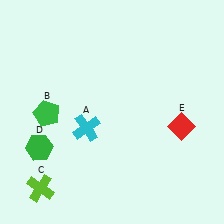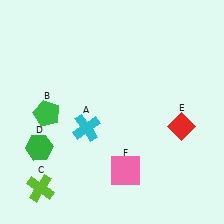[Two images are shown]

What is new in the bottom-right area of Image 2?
A pink square (F) was added in the bottom-right area of Image 2.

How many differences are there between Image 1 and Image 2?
There is 1 difference between the two images.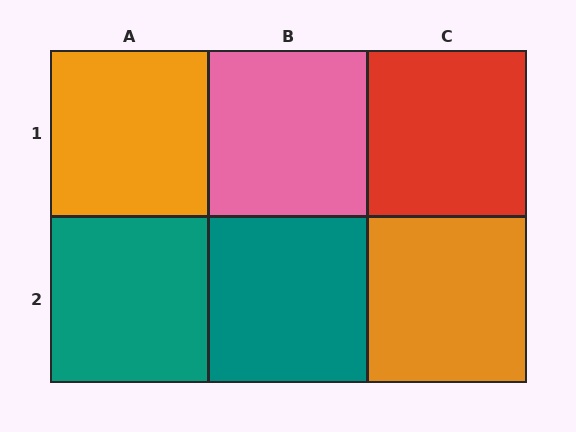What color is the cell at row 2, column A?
Teal.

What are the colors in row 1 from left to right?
Orange, pink, red.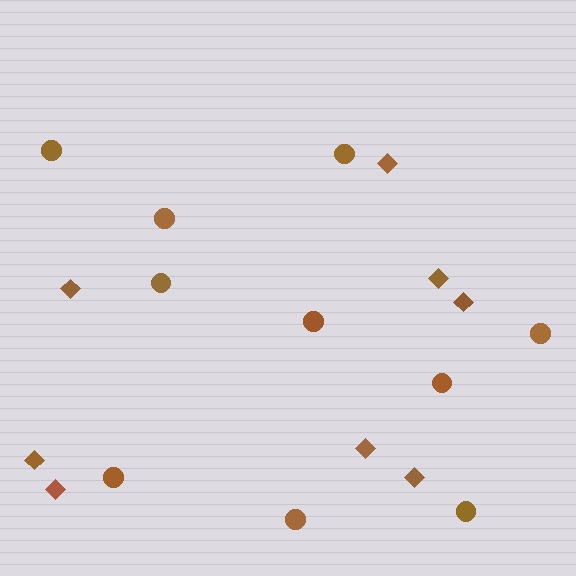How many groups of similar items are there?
There are 2 groups: one group of diamonds (8) and one group of circles (10).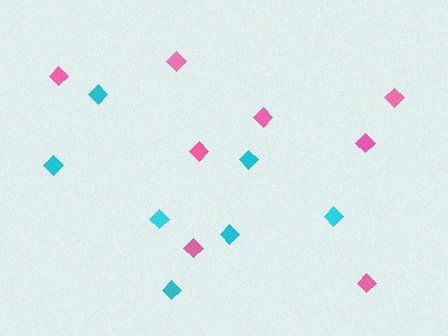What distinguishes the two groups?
There are 2 groups: one group of cyan diamonds (7) and one group of pink diamonds (8).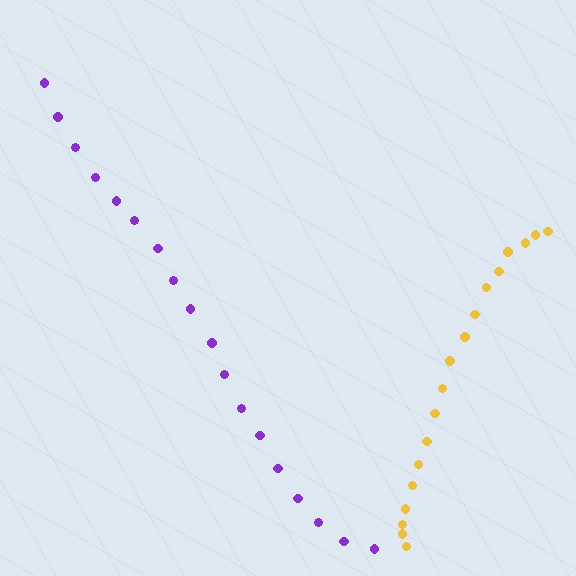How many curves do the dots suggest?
There are 2 distinct paths.